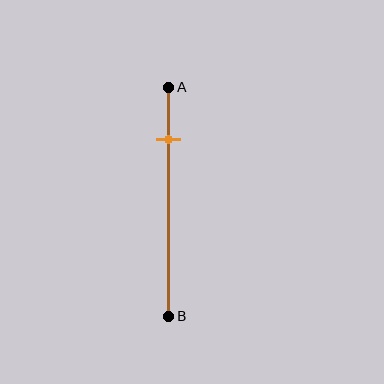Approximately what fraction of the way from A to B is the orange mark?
The orange mark is approximately 25% of the way from A to B.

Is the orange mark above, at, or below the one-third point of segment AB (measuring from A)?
The orange mark is above the one-third point of segment AB.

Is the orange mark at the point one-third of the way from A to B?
No, the mark is at about 25% from A, not at the 33% one-third point.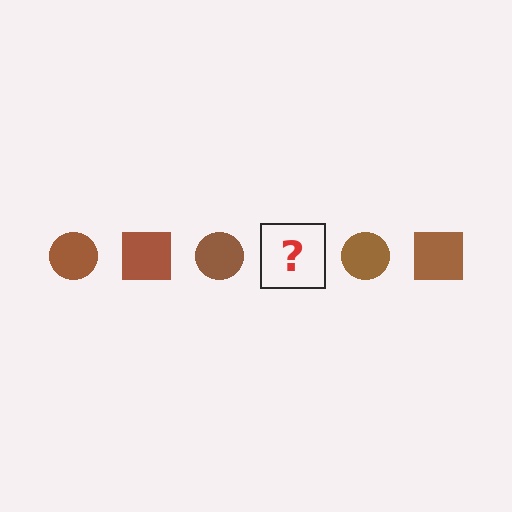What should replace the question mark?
The question mark should be replaced with a brown square.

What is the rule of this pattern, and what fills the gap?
The rule is that the pattern cycles through circle, square shapes in brown. The gap should be filled with a brown square.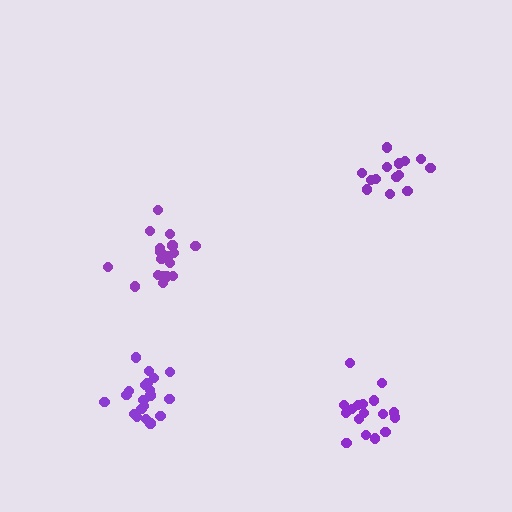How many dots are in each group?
Group 1: 14 dots, Group 2: 17 dots, Group 3: 20 dots, Group 4: 19 dots (70 total).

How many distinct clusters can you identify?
There are 4 distinct clusters.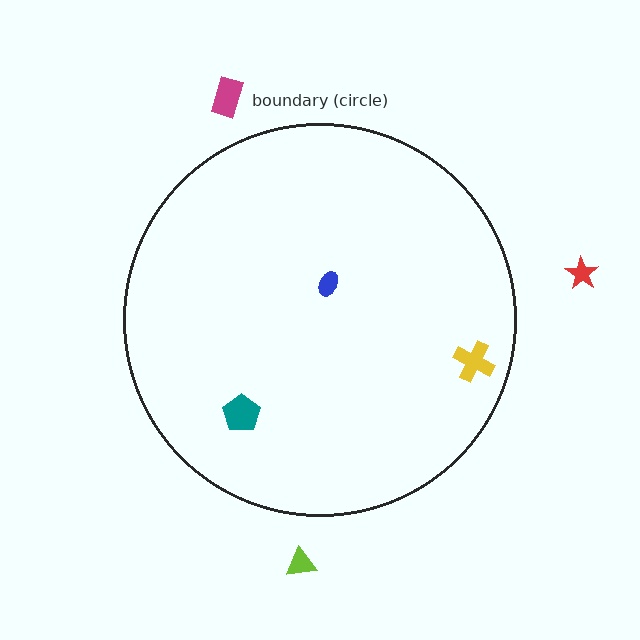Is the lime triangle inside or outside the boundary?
Outside.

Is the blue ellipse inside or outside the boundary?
Inside.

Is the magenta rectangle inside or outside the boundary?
Outside.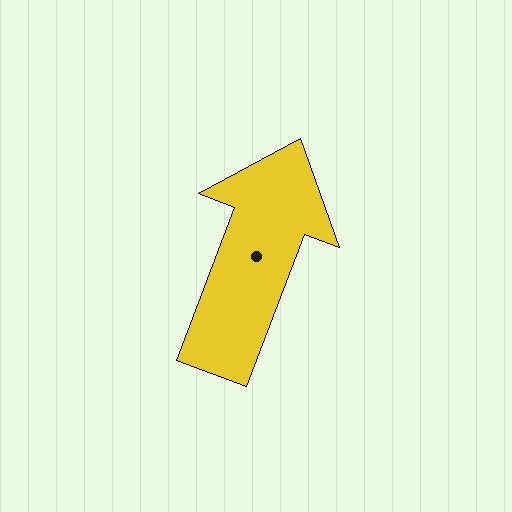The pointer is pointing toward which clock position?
Roughly 1 o'clock.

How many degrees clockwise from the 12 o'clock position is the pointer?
Approximately 21 degrees.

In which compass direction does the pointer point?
North.